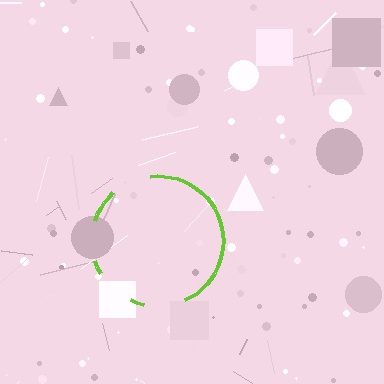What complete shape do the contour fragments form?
The contour fragments form a circle.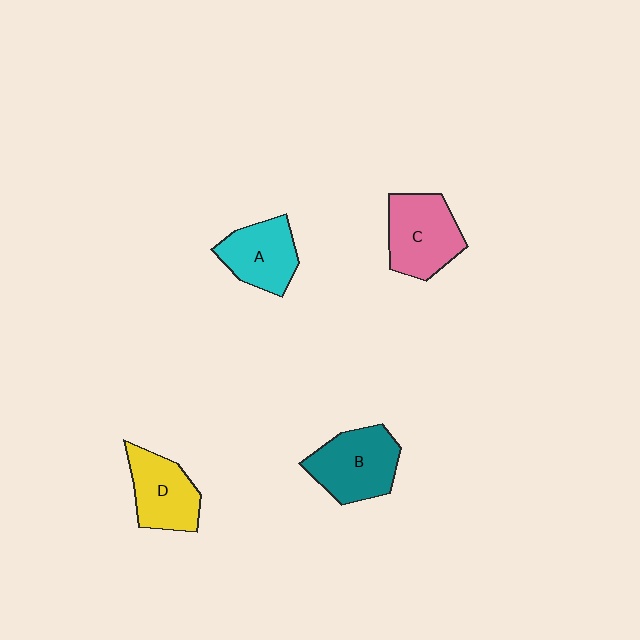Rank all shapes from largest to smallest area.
From largest to smallest: B (teal), C (pink), D (yellow), A (cyan).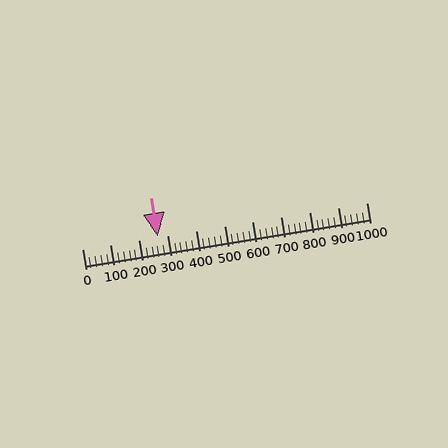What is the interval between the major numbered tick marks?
The major tick marks are spaced 100 units apart.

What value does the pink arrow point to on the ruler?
The pink arrow points to approximately 266.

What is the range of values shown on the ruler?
The ruler shows values from 0 to 1000.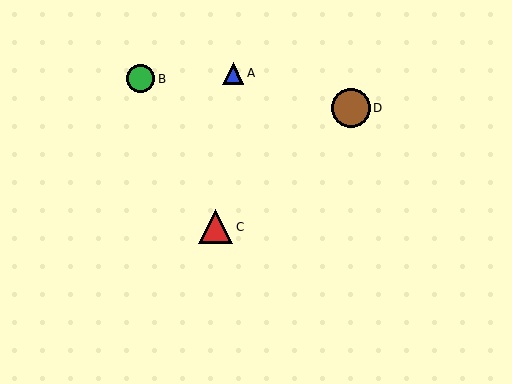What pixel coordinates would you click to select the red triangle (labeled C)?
Click at (216, 227) to select the red triangle C.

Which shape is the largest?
The brown circle (labeled D) is the largest.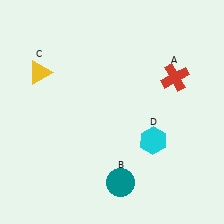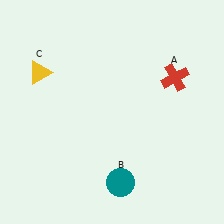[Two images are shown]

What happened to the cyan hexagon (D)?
The cyan hexagon (D) was removed in Image 2. It was in the bottom-right area of Image 1.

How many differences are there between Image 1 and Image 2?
There is 1 difference between the two images.